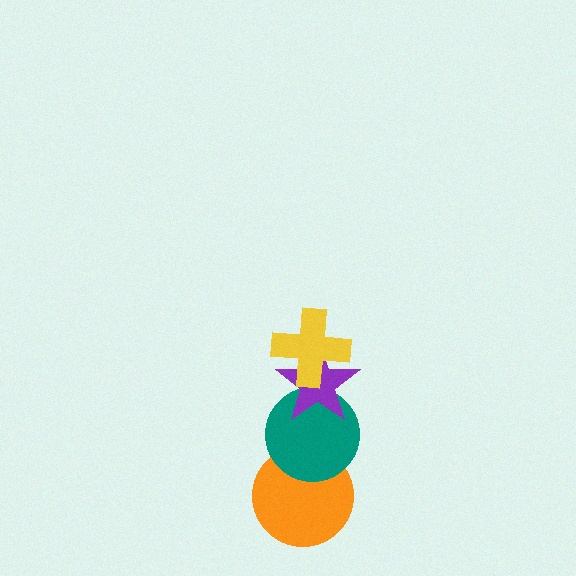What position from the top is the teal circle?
The teal circle is 3rd from the top.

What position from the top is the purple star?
The purple star is 2nd from the top.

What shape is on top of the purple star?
The yellow cross is on top of the purple star.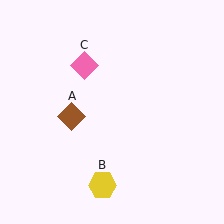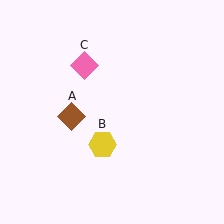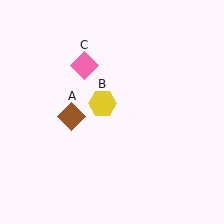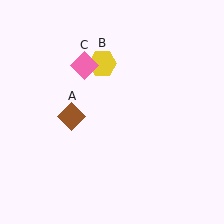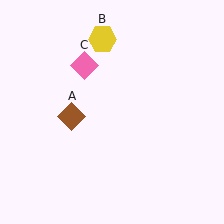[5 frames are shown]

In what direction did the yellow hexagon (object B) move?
The yellow hexagon (object B) moved up.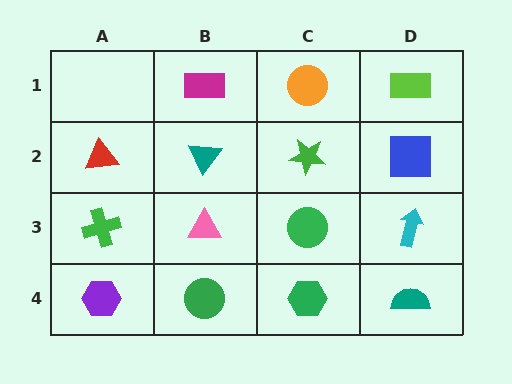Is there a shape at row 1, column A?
No, that cell is empty.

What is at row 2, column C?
A green star.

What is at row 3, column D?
A cyan arrow.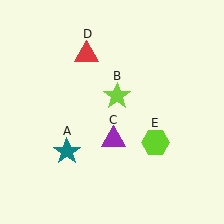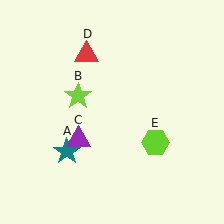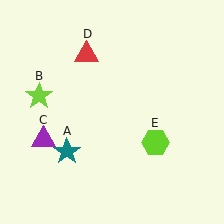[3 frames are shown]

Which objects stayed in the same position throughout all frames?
Teal star (object A) and red triangle (object D) and lime hexagon (object E) remained stationary.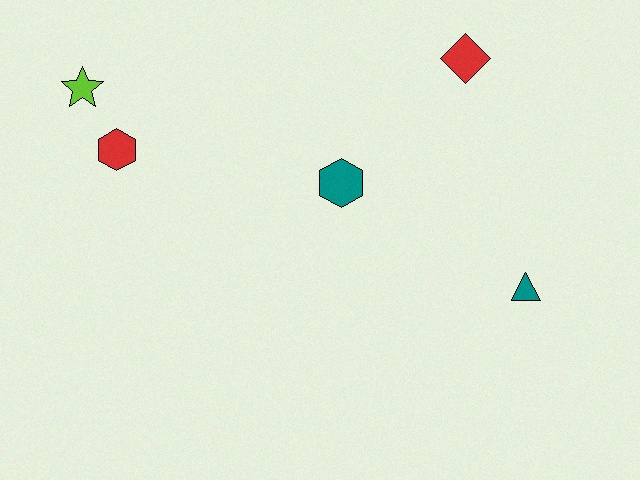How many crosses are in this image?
There are no crosses.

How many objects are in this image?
There are 5 objects.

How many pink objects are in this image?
There are no pink objects.